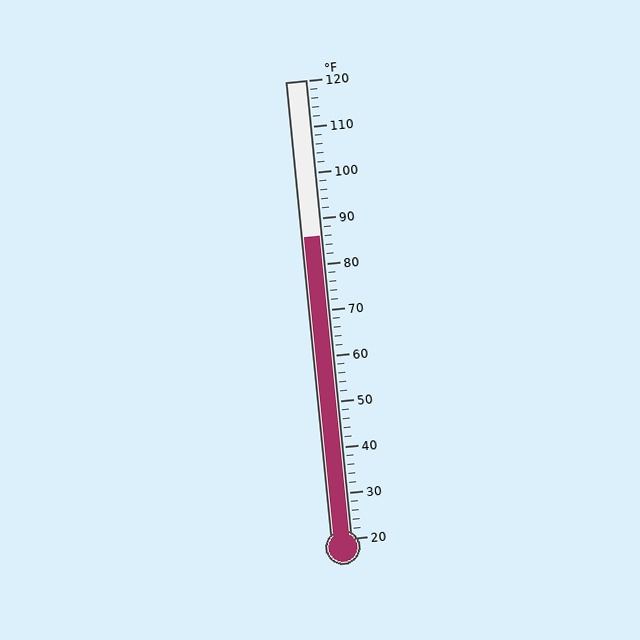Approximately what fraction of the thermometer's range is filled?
The thermometer is filled to approximately 65% of its range.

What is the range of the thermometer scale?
The thermometer scale ranges from 20°F to 120°F.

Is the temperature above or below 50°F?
The temperature is above 50°F.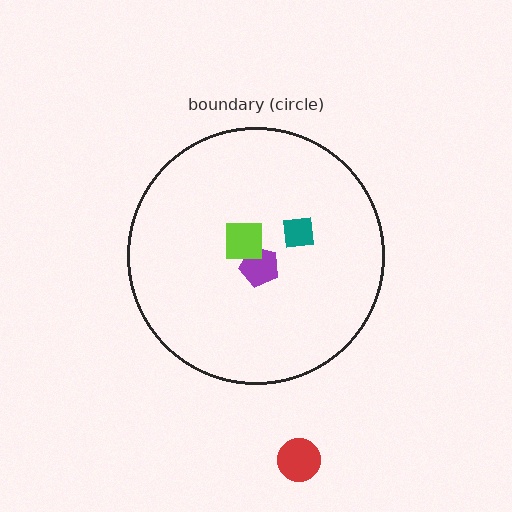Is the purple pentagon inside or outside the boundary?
Inside.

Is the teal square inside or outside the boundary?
Inside.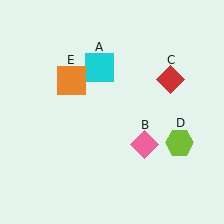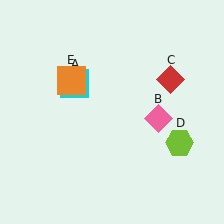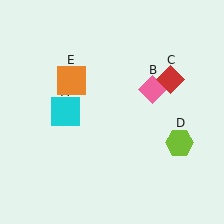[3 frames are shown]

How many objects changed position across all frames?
2 objects changed position: cyan square (object A), pink diamond (object B).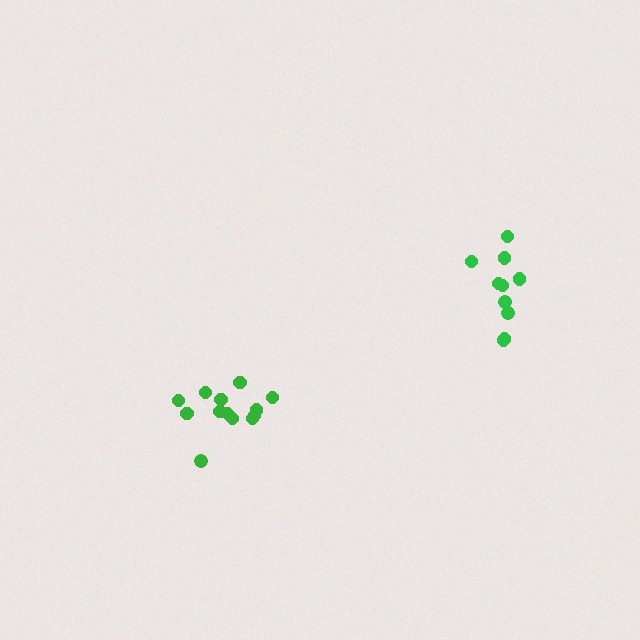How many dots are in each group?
Group 1: 13 dots, Group 2: 10 dots (23 total).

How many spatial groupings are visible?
There are 2 spatial groupings.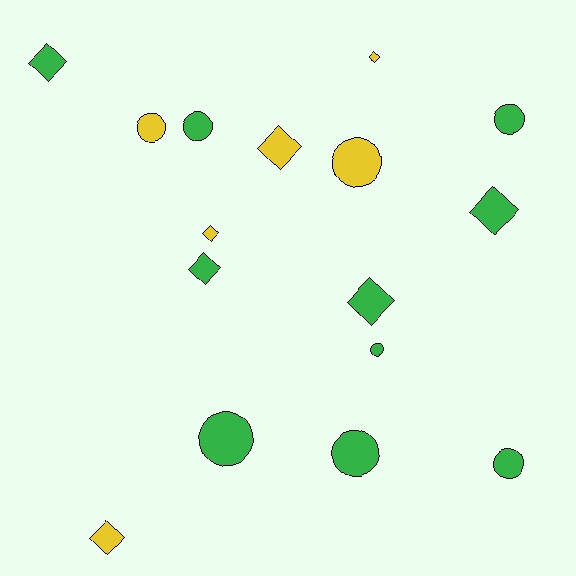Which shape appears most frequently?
Circle, with 8 objects.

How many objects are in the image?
There are 16 objects.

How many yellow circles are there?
There are 2 yellow circles.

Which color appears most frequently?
Green, with 10 objects.